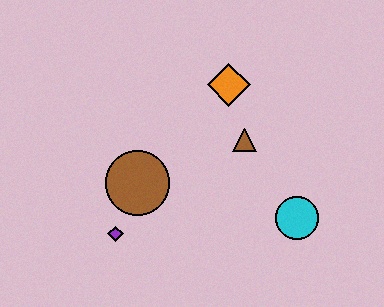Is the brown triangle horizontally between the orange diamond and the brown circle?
No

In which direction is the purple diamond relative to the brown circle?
The purple diamond is below the brown circle.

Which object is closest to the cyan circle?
The brown triangle is closest to the cyan circle.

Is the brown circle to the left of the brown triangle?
Yes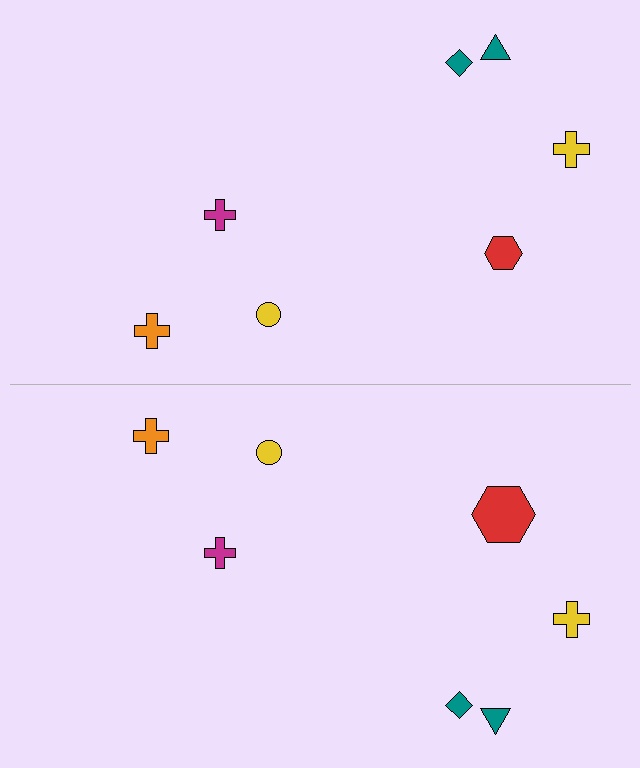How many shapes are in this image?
There are 14 shapes in this image.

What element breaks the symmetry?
The red hexagon on the bottom side has a different size than its mirror counterpart.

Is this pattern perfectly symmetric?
No, the pattern is not perfectly symmetric. The red hexagon on the bottom side has a different size than its mirror counterpart.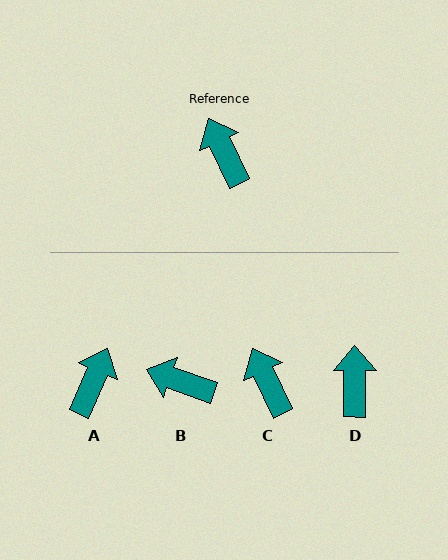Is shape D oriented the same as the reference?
No, it is off by about 26 degrees.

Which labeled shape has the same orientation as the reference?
C.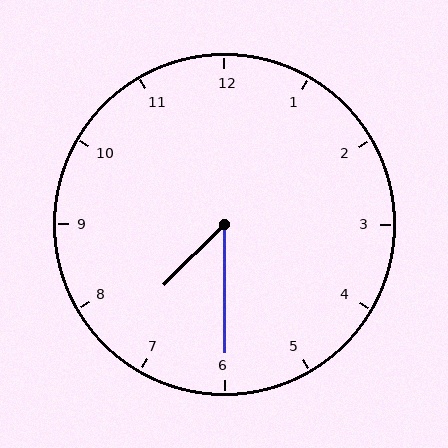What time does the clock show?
7:30.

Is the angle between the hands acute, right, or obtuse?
It is acute.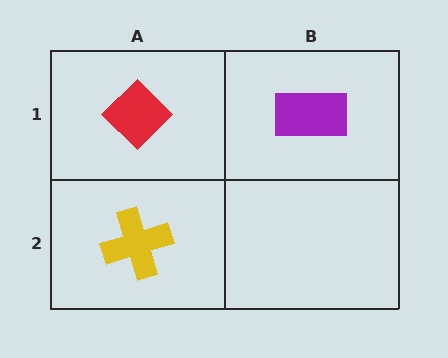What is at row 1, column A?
A red diamond.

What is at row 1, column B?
A purple rectangle.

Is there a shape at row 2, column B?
No, that cell is empty.